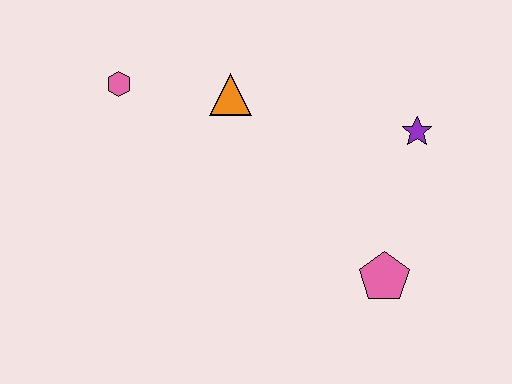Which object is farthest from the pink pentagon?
The pink hexagon is farthest from the pink pentagon.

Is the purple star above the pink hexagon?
No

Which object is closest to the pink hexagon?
The orange triangle is closest to the pink hexagon.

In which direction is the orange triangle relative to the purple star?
The orange triangle is to the left of the purple star.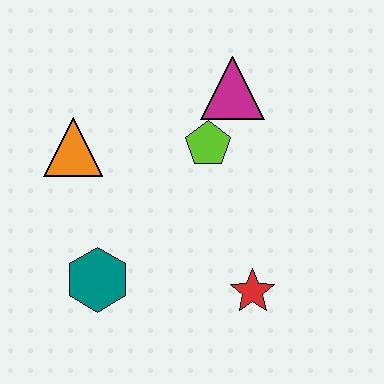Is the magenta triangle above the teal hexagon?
Yes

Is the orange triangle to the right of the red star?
No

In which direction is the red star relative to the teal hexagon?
The red star is to the right of the teal hexagon.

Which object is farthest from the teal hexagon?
The magenta triangle is farthest from the teal hexagon.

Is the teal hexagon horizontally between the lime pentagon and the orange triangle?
Yes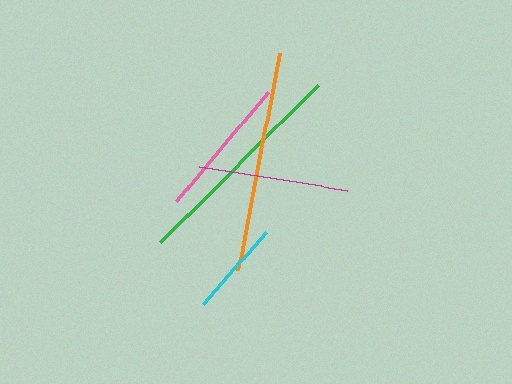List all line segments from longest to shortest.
From longest to shortest: green, orange, magenta, pink, cyan.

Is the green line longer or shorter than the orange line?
The green line is longer than the orange line.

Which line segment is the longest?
The green line is the longest at approximately 223 pixels.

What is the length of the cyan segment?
The cyan segment is approximately 96 pixels long.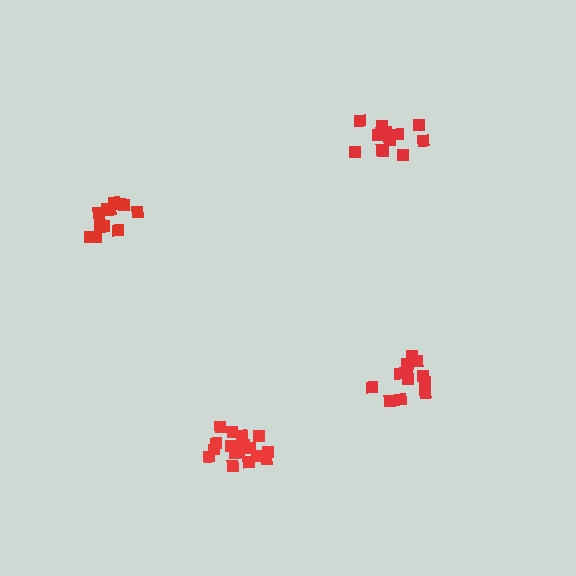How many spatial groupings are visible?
There are 4 spatial groupings.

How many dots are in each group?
Group 1: 15 dots, Group 2: 12 dots, Group 3: 13 dots, Group 4: 18 dots (58 total).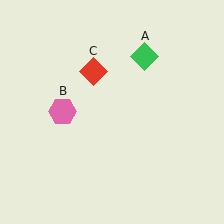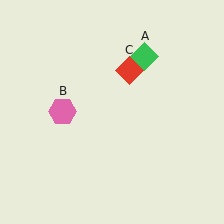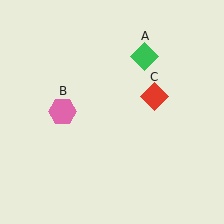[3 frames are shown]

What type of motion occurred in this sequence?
The red diamond (object C) rotated clockwise around the center of the scene.